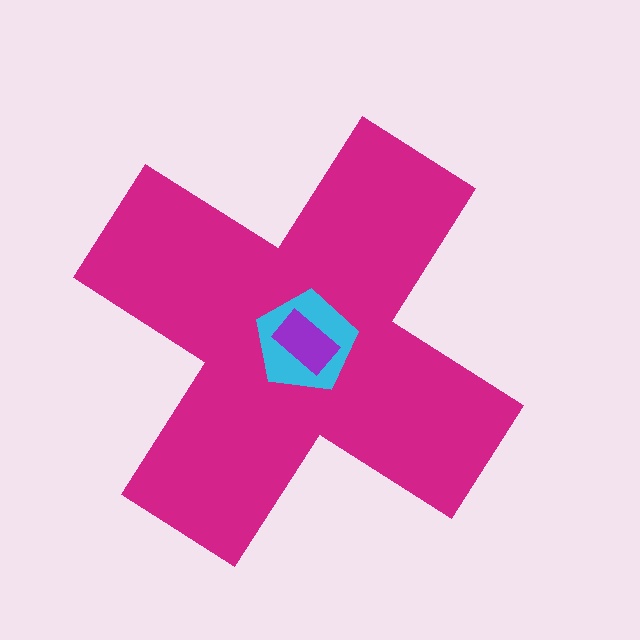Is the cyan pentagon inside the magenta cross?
Yes.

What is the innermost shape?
The purple rectangle.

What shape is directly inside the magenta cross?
The cyan pentagon.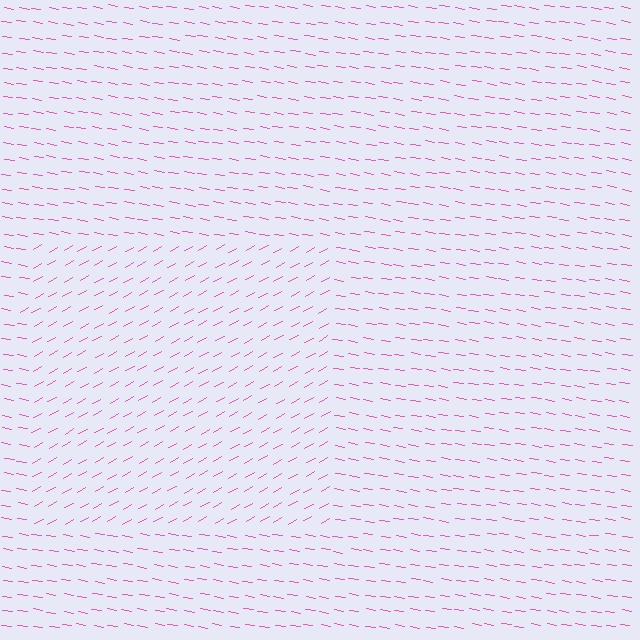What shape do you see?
I see a rectangle.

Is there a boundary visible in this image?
Yes, there is a texture boundary formed by a change in line orientation.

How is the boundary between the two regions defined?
The boundary is defined purely by a change in line orientation (approximately 38 degrees difference). All lines are the same color and thickness.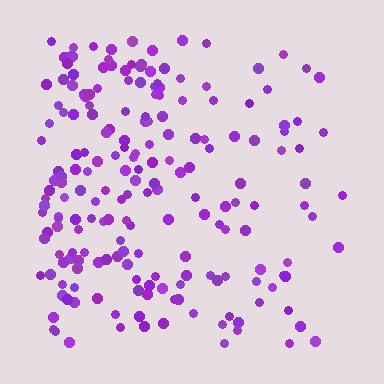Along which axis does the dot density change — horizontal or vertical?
Horizontal.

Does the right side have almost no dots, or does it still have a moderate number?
Still a moderate number, just noticeably fewer than the left.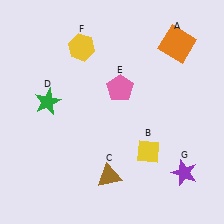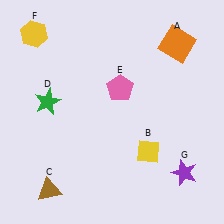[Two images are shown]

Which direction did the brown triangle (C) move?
The brown triangle (C) moved left.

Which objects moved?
The objects that moved are: the brown triangle (C), the yellow hexagon (F).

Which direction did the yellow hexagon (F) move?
The yellow hexagon (F) moved left.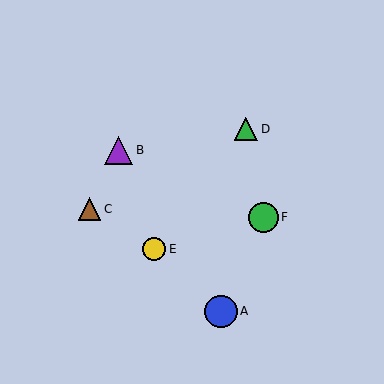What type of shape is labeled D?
Shape D is a green triangle.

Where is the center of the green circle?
The center of the green circle is at (264, 217).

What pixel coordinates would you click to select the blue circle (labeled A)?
Click at (221, 311) to select the blue circle A.